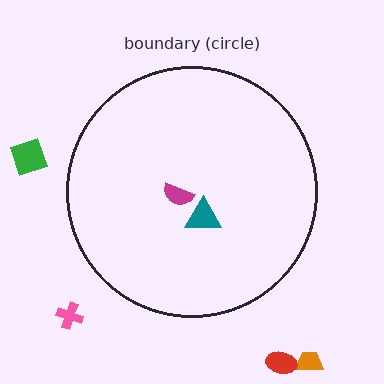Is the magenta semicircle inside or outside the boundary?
Inside.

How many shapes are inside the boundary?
2 inside, 4 outside.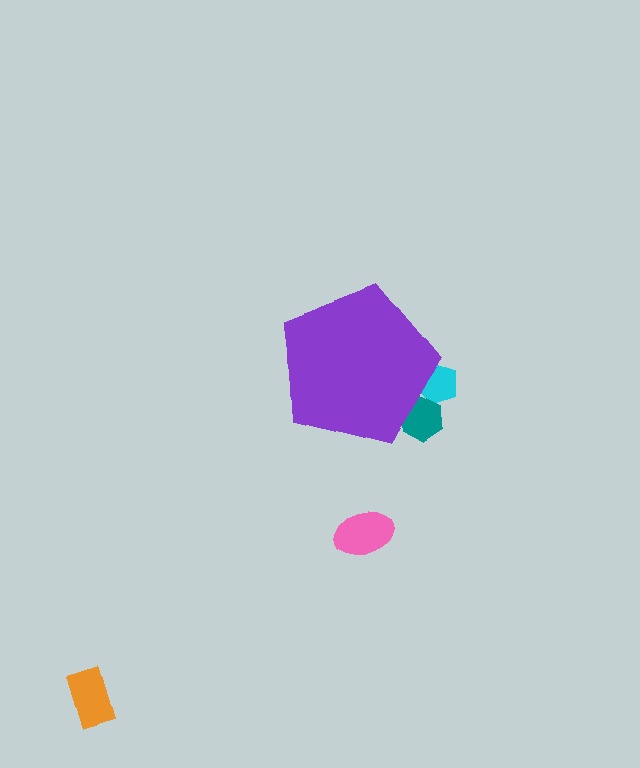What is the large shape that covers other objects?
A purple pentagon.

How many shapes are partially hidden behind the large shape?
2 shapes are partially hidden.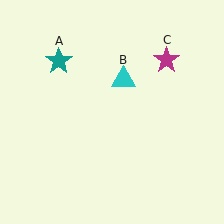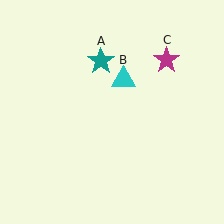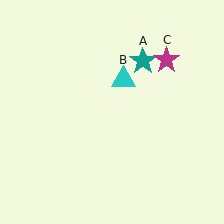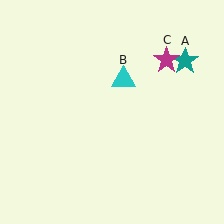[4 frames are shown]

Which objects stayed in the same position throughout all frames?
Cyan triangle (object B) and magenta star (object C) remained stationary.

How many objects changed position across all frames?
1 object changed position: teal star (object A).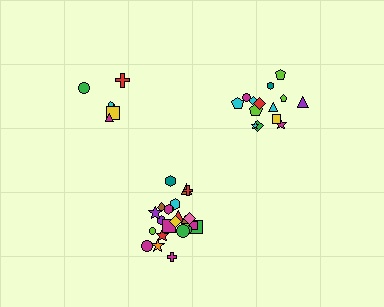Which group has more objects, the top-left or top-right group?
The top-right group.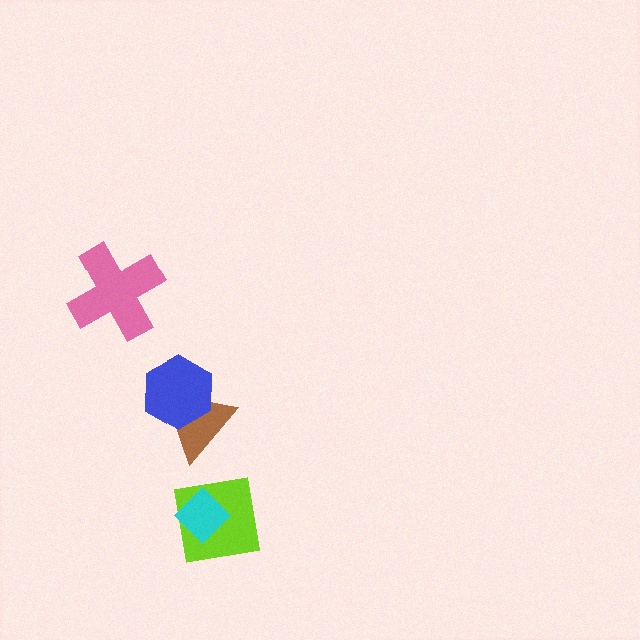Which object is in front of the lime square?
The cyan diamond is in front of the lime square.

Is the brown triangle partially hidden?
Yes, it is partially covered by another shape.